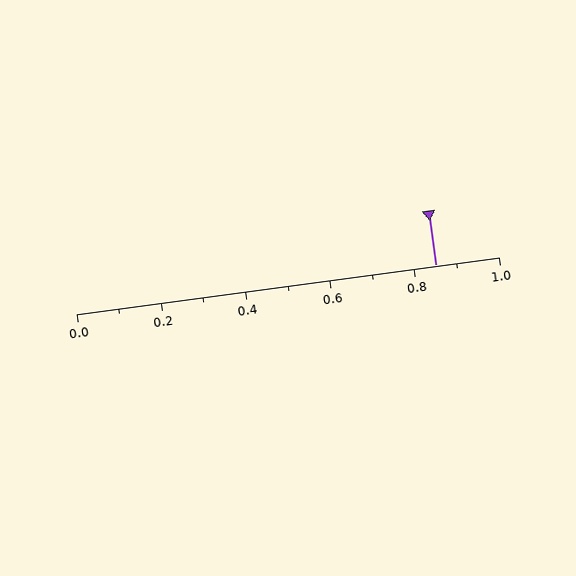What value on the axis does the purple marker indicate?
The marker indicates approximately 0.85.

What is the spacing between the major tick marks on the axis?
The major ticks are spaced 0.2 apart.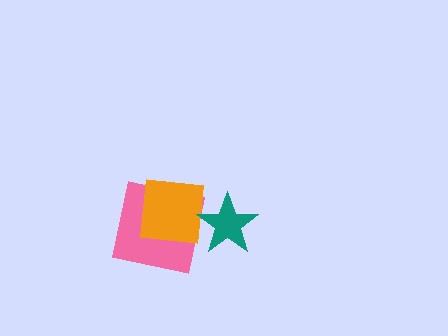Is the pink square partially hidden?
Yes, it is partially covered by another shape.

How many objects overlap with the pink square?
1 object overlaps with the pink square.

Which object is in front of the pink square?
The orange square is in front of the pink square.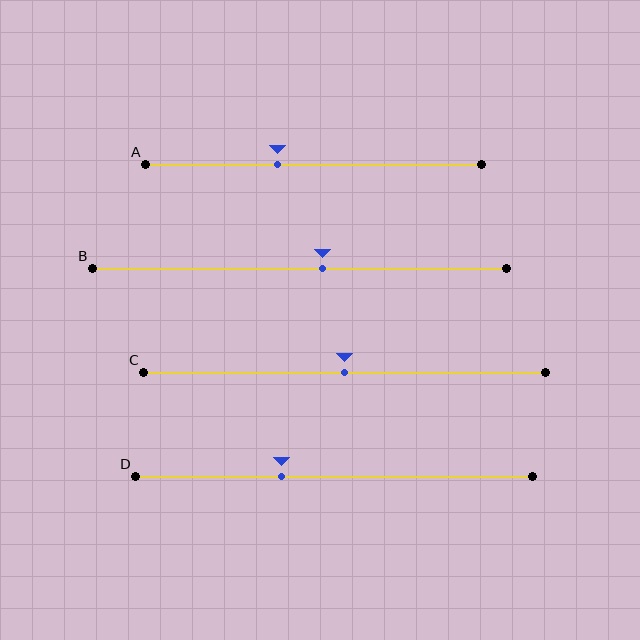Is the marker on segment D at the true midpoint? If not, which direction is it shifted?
No, the marker on segment D is shifted to the left by about 13% of the segment length.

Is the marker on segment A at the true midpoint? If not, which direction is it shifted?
No, the marker on segment A is shifted to the left by about 11% of the segment length.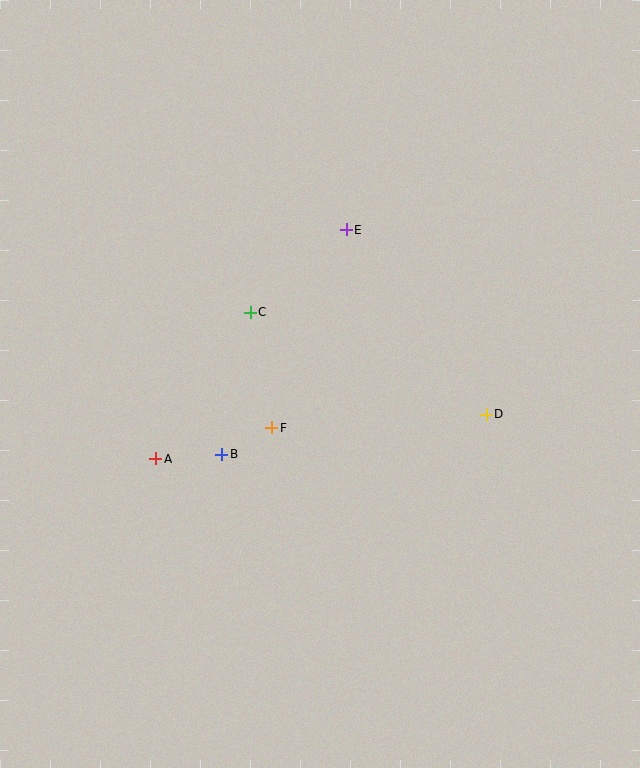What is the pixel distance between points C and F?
The distance between C and F is 118 pixels.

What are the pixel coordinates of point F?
Point F is at (272, 428).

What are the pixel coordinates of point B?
Point B is at (222, 454).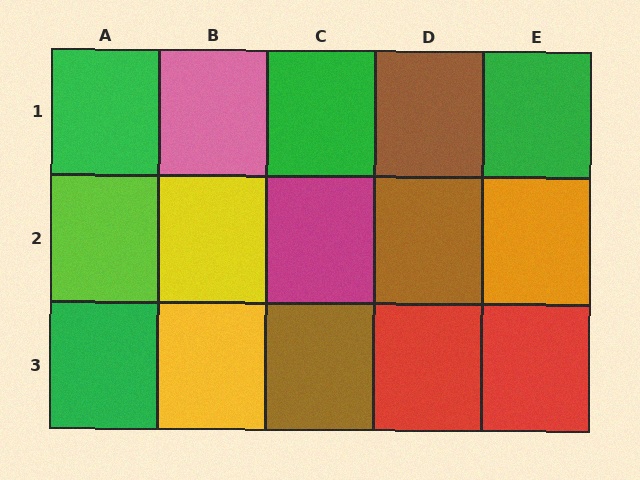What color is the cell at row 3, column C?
Brown.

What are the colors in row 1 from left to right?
Green, pink, green, brown, green.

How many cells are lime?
1 cell is lime.